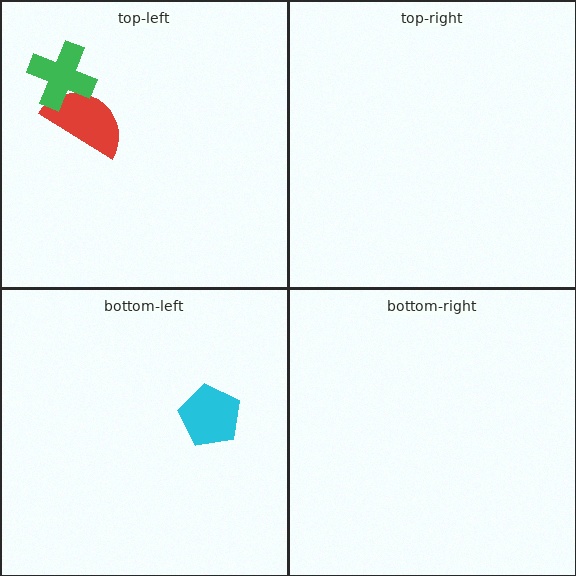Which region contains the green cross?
The top-left region.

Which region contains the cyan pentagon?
The bottom-left region.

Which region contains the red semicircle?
The top-left region.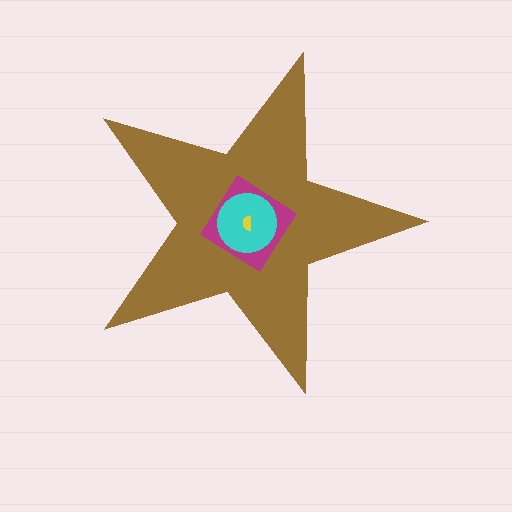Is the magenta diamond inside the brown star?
Yes.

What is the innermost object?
The yellow semicircle.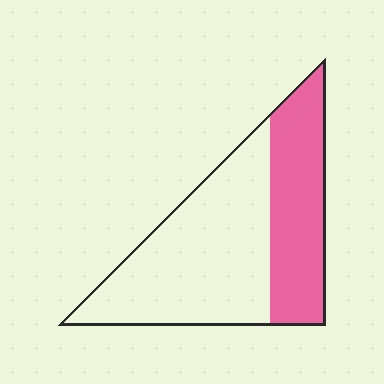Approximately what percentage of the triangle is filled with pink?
Approximately 35%.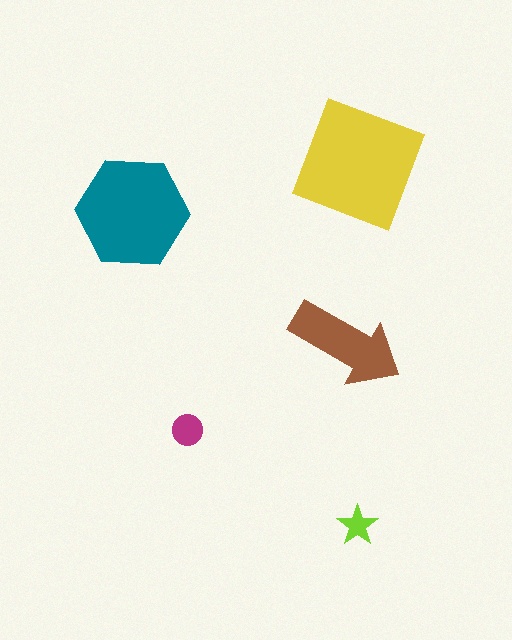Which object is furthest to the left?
The teal hexagon is leftmost.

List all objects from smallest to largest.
The lime star, the magenta circle, the brown arrow, the teal hexagon, the yellow square.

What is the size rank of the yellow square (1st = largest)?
1st.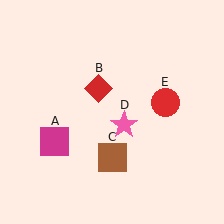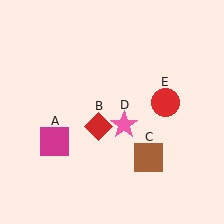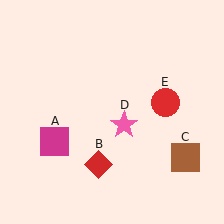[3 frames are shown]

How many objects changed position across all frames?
2 objects changed position: red diamond (object B), brown square (object C).